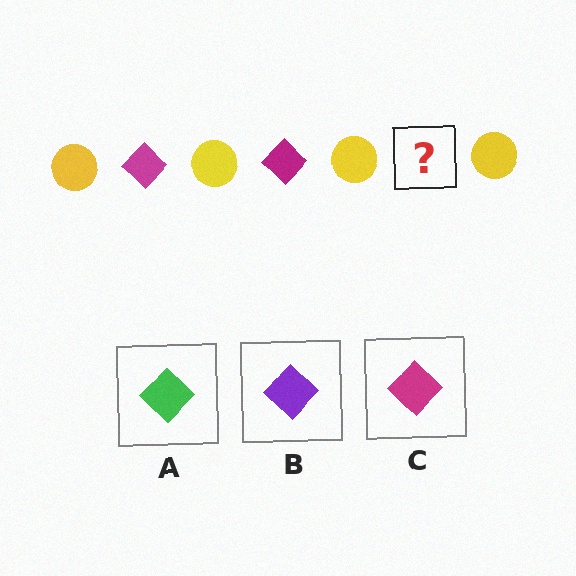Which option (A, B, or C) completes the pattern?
C.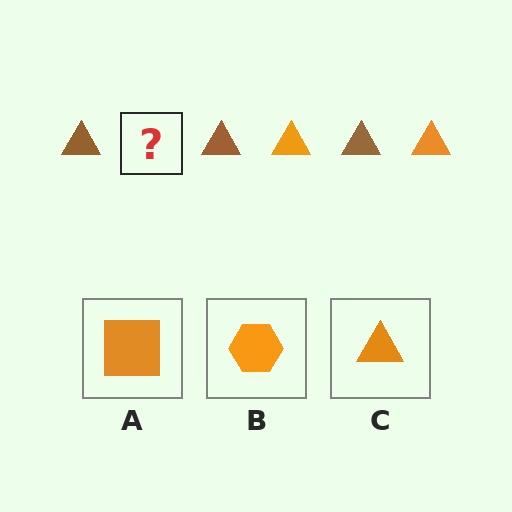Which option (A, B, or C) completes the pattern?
C.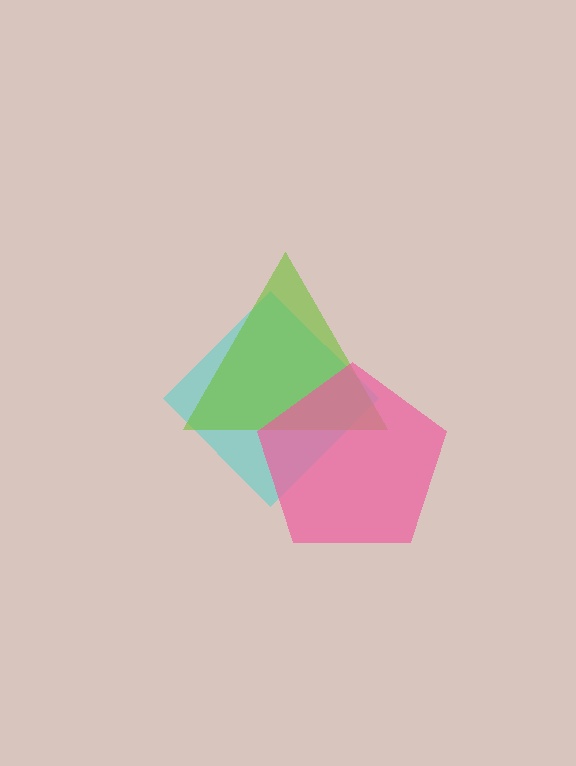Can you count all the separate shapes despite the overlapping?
Yes, there are 3 separate shapes.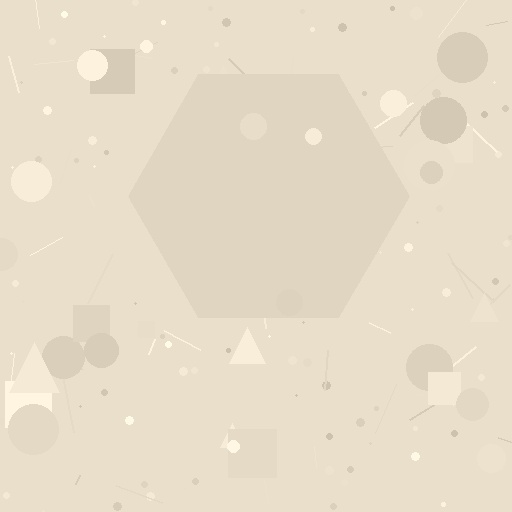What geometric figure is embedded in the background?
A hexagon is embedded in the background.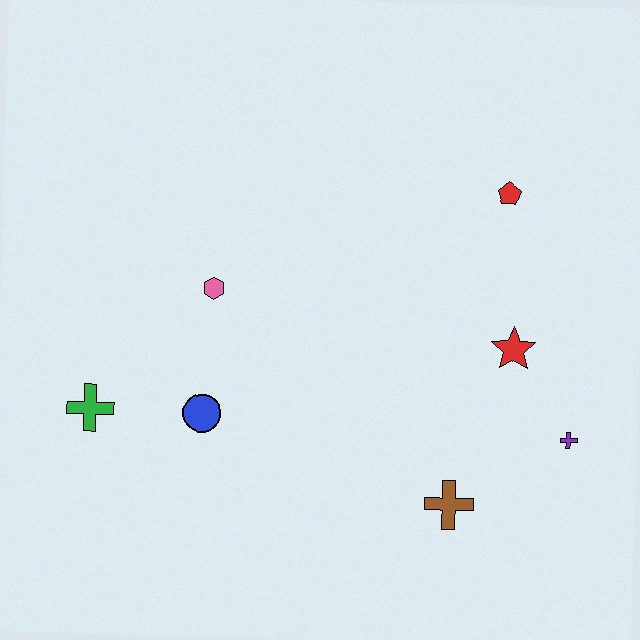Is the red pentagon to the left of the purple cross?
Yes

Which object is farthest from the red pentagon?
The green cross is farthest from the red pentagon.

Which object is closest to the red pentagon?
The red star is closest to the red pentagon.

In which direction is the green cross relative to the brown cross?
The green cross is to the left of the brown cross.